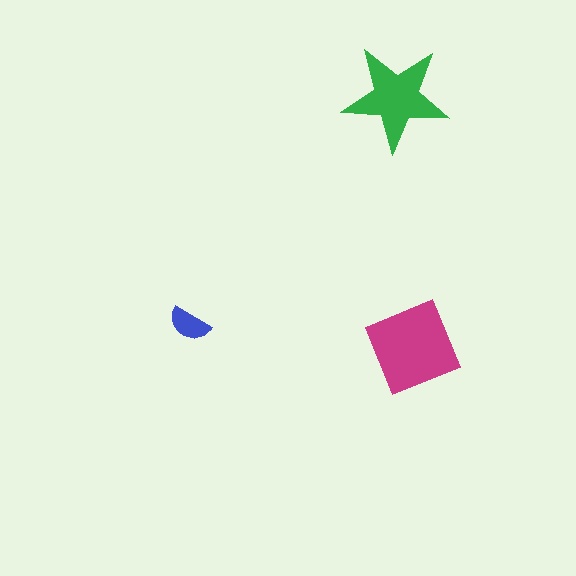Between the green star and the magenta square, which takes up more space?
The magenta square.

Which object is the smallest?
The blue semicircle.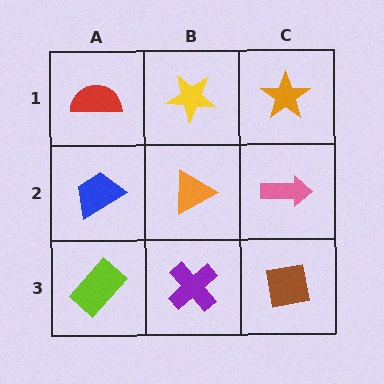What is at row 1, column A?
A red semicircle.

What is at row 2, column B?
An orange triangle.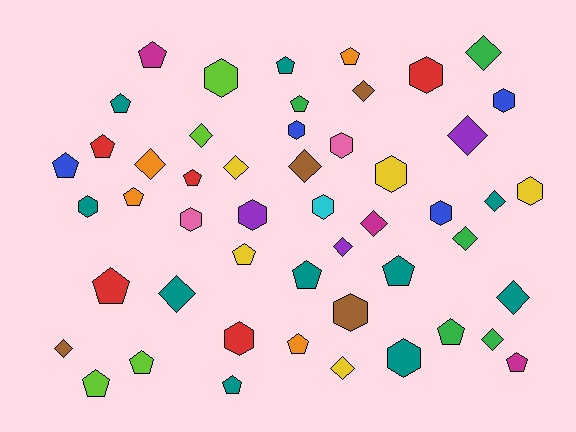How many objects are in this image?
There are 50 objects.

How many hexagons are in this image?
There are 15 hexagons.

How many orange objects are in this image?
There are 4 orange objects.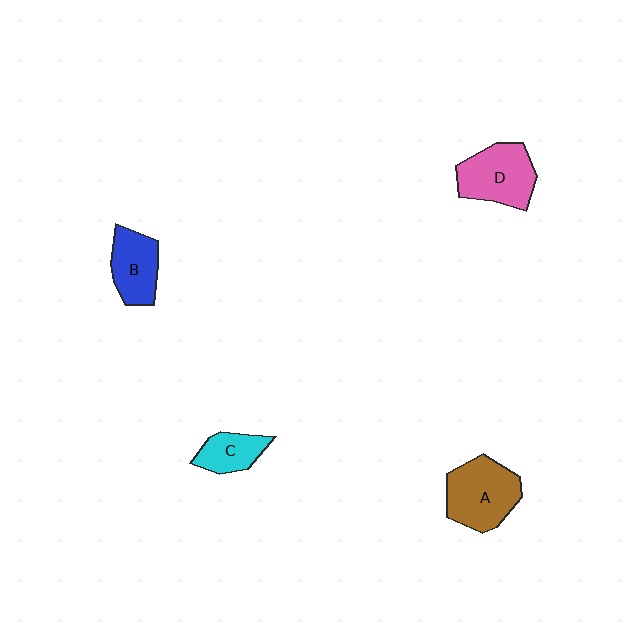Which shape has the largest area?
Shape A (brown).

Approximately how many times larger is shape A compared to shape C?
Approximately 1.8 times.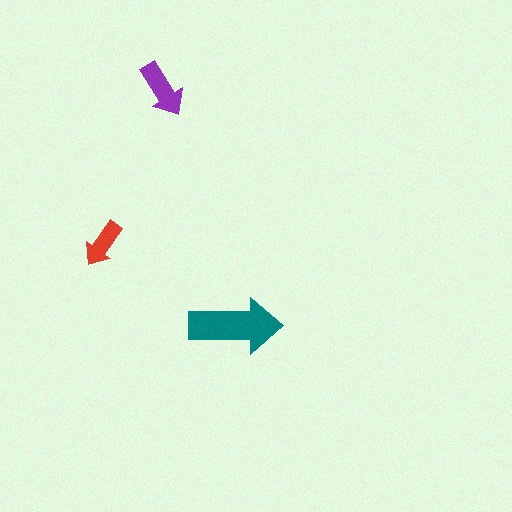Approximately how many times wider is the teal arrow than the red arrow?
About 2 times wider.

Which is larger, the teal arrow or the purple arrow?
The teal one.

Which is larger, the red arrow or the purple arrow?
The purple one.